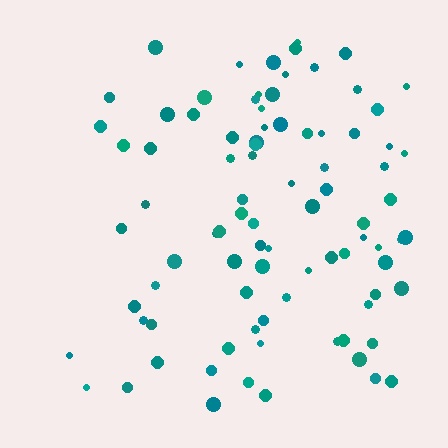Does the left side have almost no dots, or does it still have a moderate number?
Still a moderate number, just noticeably fewer than the right.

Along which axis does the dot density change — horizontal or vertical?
Horizontal.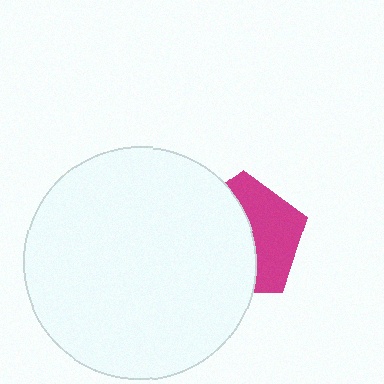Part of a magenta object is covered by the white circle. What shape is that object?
It is a pentagon.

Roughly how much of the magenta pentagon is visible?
A small part of it is visible (roughly 45%).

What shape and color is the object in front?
The object in front is a white circle.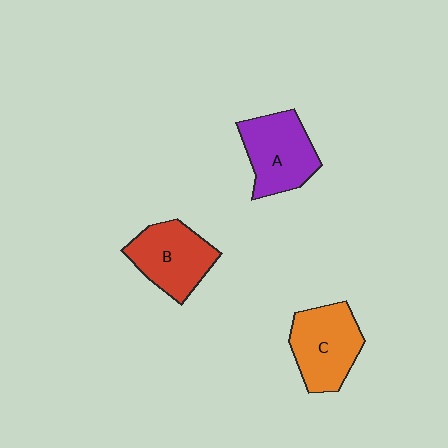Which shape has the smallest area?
Shape B (red).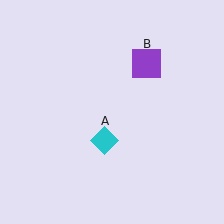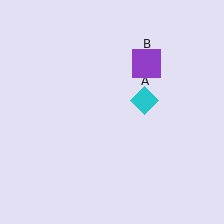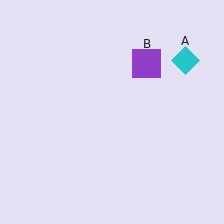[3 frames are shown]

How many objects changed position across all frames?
1 object changed position: cyan diamond (object A).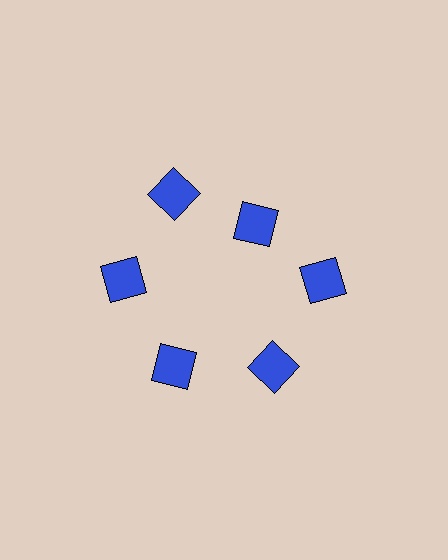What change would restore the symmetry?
The symmetry would be restored by moving it outward, back onto the ring so that all 6 squares sit at equal angles and equal distance from the center.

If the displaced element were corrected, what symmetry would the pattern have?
It would have 6-fold rotational symmetry — the pattern would map onto itself every 60 degrees.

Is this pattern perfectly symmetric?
No. The 6 blue squares are arranged in a ring, but one element near the 1 o'clock position is pulled inward toward the center, breaking the 6-fold rotational symmetry.